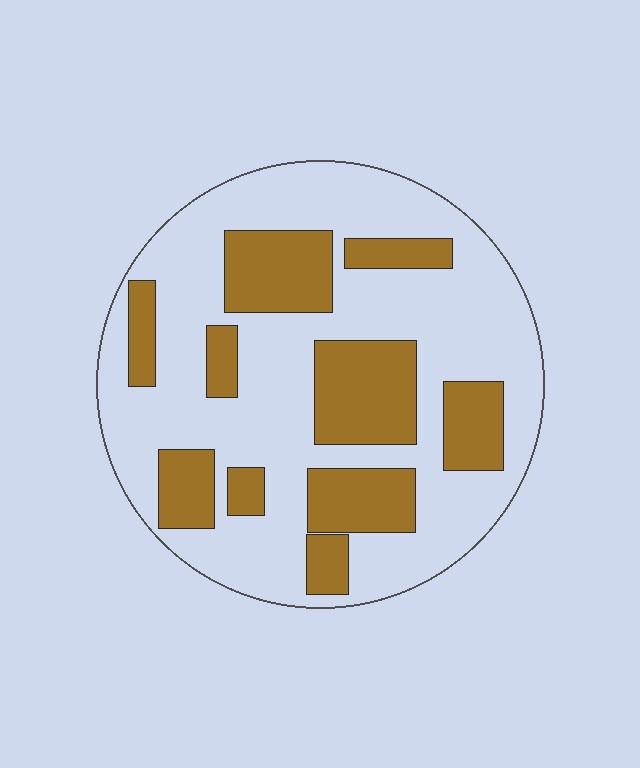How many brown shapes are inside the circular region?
10.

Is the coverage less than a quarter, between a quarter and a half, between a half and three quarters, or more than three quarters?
Between a quarter and a half.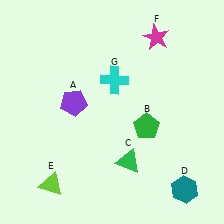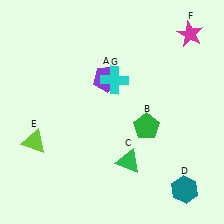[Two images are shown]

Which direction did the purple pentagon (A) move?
The purple pentagon (A) moved right.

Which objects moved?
The objects that moved are: the purple pentagon (A), the lime triangle (E), the magenta star (F).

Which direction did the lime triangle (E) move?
The lime triangle (E) moved up.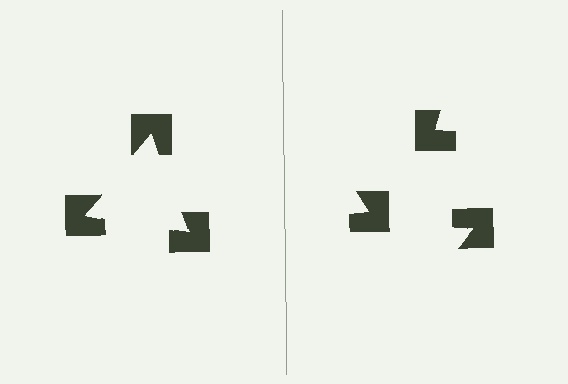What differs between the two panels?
The notched squares are positioned identically on both sides; only the wedge orientations differ. On the left they align to a triangle; on the right they are misaligned.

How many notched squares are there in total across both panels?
6 — 3 on each side.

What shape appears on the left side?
An illusory triangle.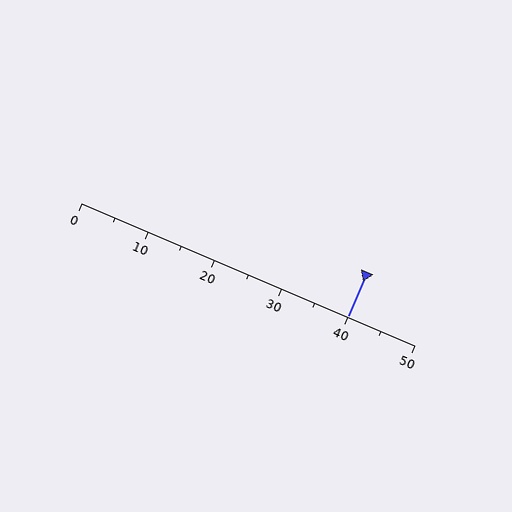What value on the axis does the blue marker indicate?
The marker indicates approximately 40.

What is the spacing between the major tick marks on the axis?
The major ticks are spaced 10 apart.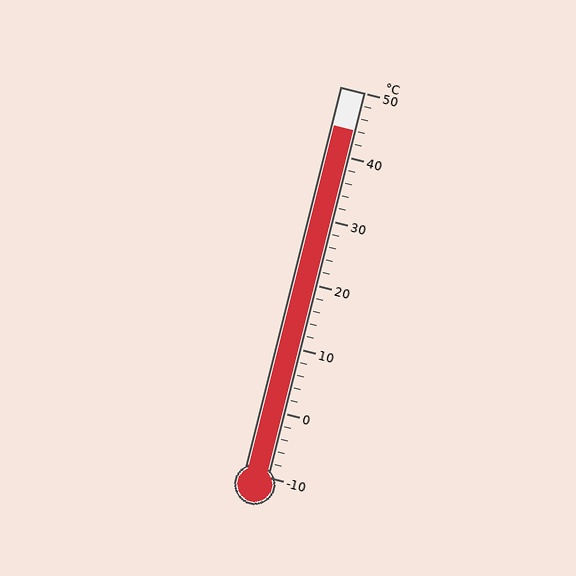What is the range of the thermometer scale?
The thermometer scale ranges from -10°C to 50°C.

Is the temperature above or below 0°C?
The temperature is above 0°C.